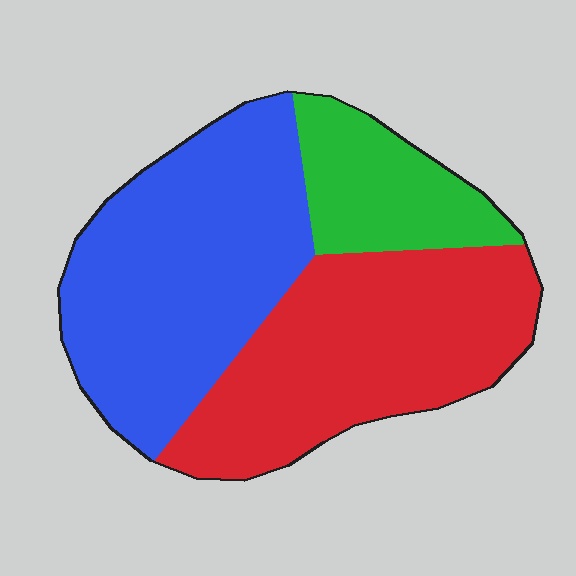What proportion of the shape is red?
Red takes up about two fifths (2/5) of the shape.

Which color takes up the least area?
Green, at roughly 15%.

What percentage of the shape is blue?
Blue covers 43% of the shape.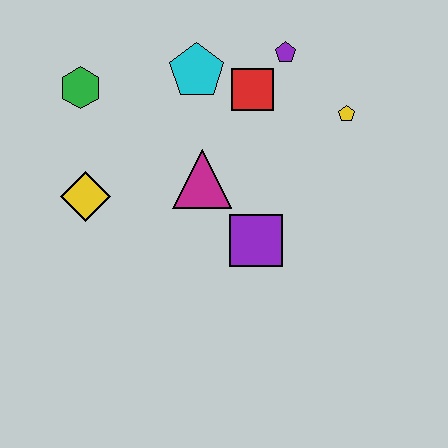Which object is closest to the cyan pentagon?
The red square is closest to the cyan pentagon.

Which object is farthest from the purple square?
The green hexagon is farthest from the purple square.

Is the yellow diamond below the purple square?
No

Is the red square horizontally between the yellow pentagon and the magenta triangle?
Yes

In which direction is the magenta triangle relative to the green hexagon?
The magenta triangle is to the right of the green hexagon.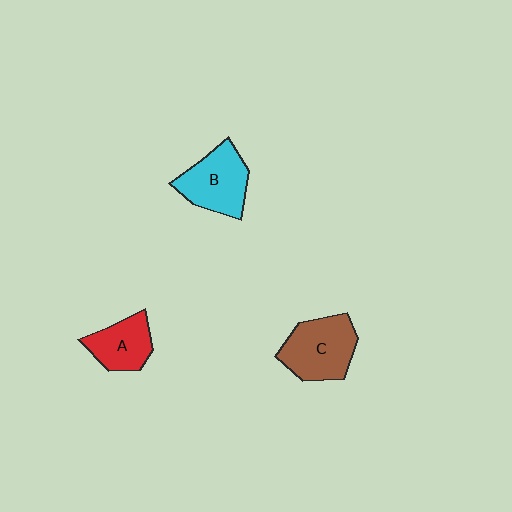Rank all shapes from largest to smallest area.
From largest to smallest: C (brown), B (cyan), A (red).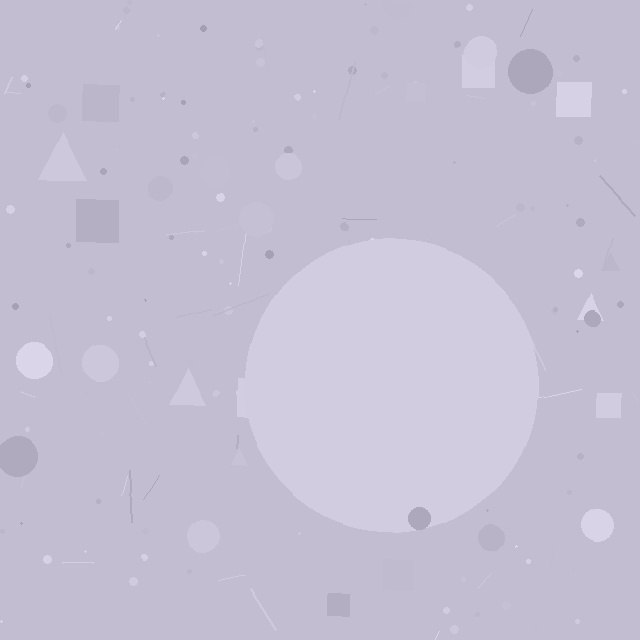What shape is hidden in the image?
A circle is hidden in the image.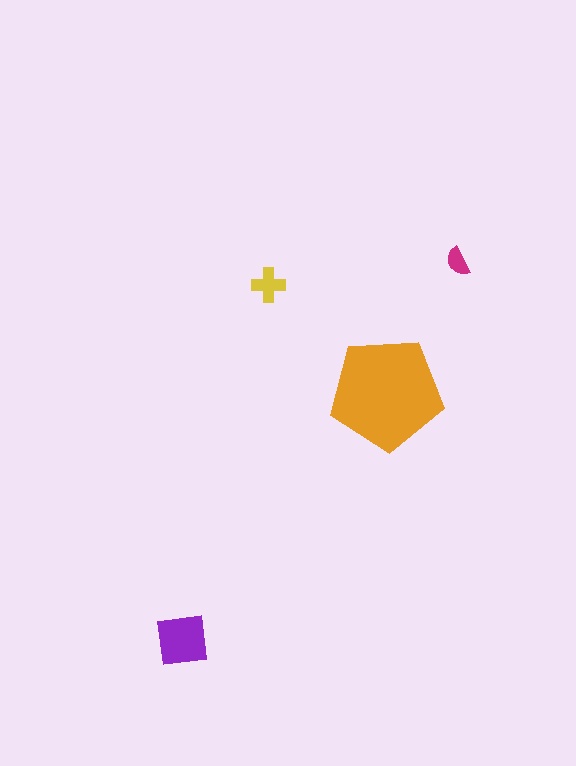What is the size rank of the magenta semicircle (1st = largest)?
4th.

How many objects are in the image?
There are 4 objects in the image.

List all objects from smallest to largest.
The magenta semicircle, the yellow cross, the purple square, the orange pentagon.